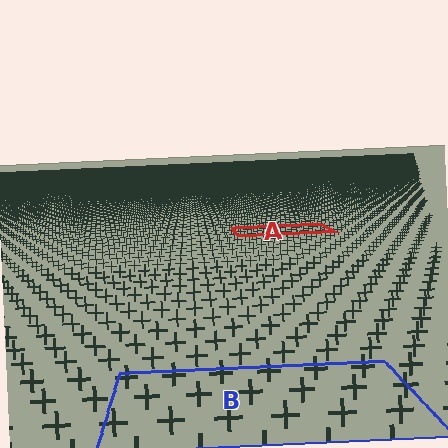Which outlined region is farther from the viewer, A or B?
Region A is farther from the viewer — the texture elements inside it appear smaller and more densely packed.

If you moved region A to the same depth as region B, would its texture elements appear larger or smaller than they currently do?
They would appear larger. At a closer depth, the same texture elements are projected at a bigger on-screen size.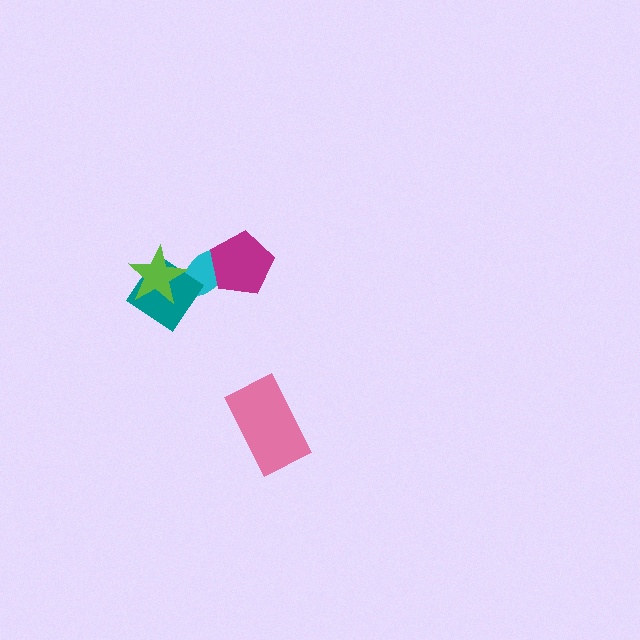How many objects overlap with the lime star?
2 objects overlap with the lime star.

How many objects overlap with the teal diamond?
2 objects overlap with the teal diamond.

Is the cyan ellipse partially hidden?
Yes, it is partially covered by another shape.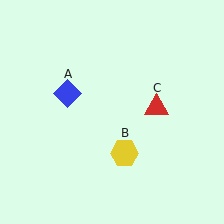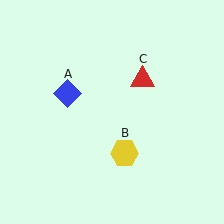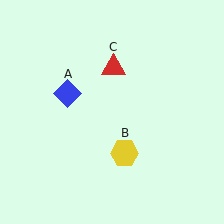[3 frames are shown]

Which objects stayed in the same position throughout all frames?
Blue diamond (object A) and yellow hexagon (object B) remained stationary.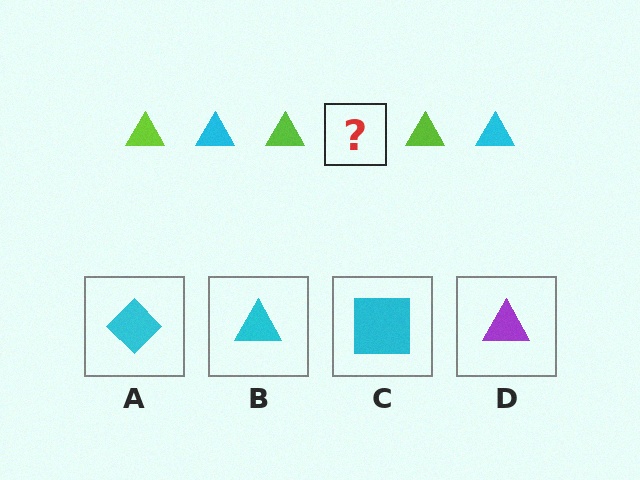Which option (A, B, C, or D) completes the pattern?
B.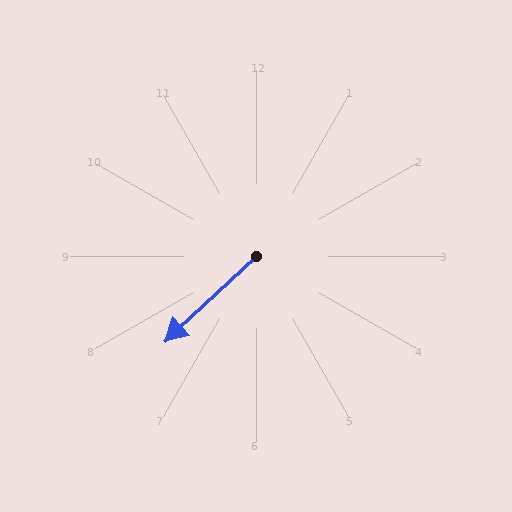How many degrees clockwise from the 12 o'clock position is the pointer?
Approximately 227 degrees.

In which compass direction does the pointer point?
Southwest.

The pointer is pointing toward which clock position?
Roughly 8 o'clock.